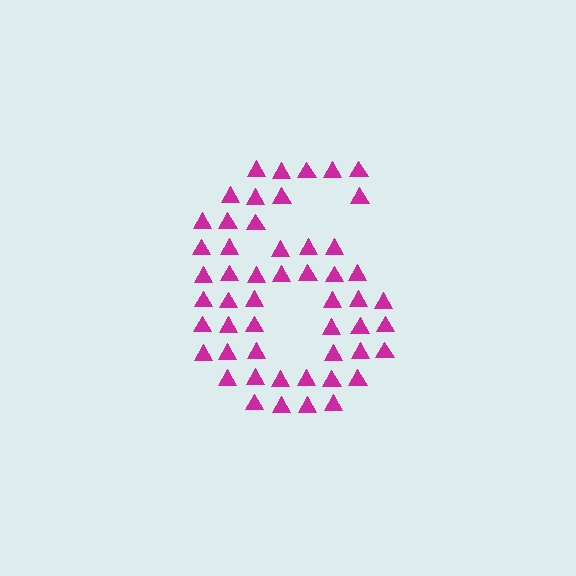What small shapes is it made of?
It is made of small triangles.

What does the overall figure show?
The overall figure shows the digit 6.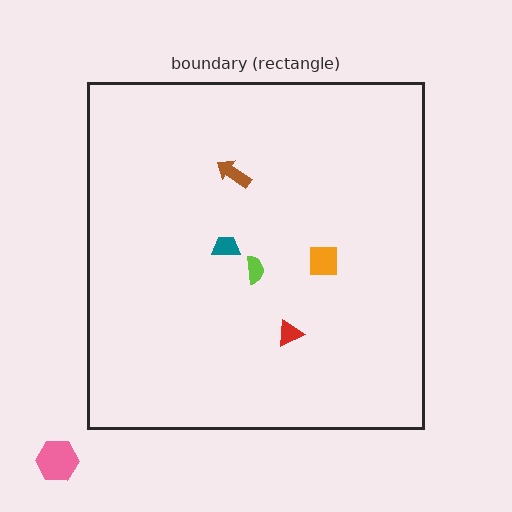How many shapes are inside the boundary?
5 inside, 1 outside.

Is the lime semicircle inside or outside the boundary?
Inside.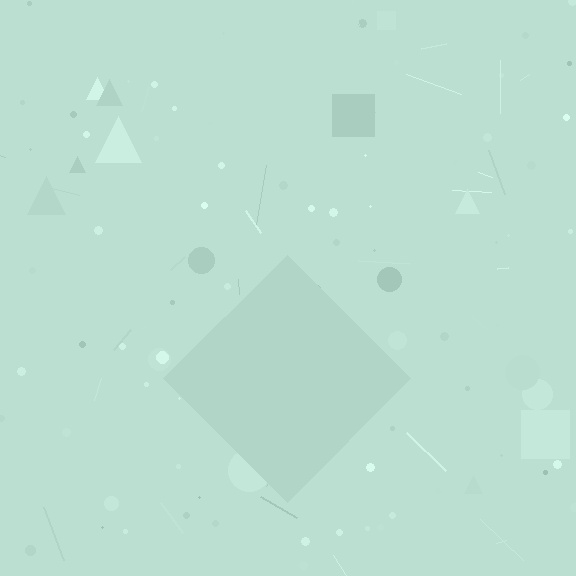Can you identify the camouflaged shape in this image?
The camouflaged shape is a diamond.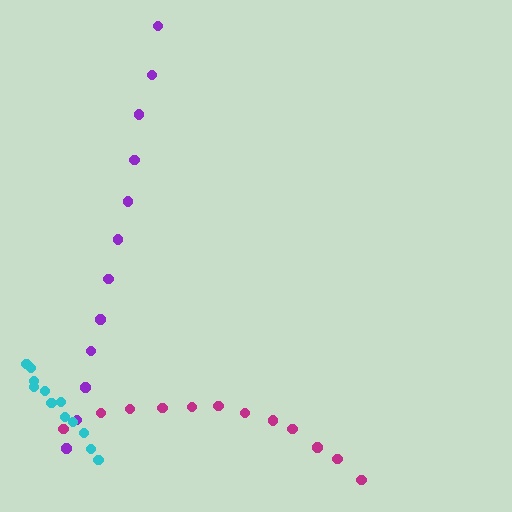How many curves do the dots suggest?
There are 3 distinct paths.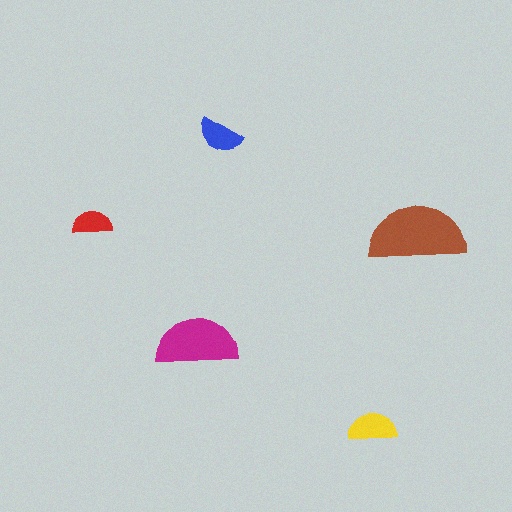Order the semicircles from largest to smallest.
the brown one, the magenta one, the yellow one, the blue one, the red one.